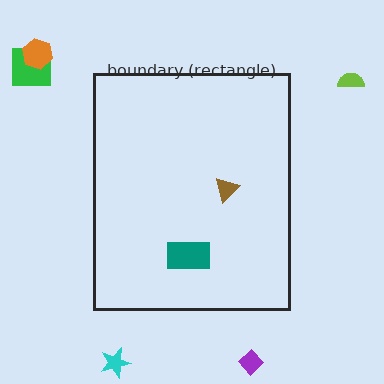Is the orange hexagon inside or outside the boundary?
Outside.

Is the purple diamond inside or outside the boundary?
Outside.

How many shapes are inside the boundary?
2 inside, 5 outside.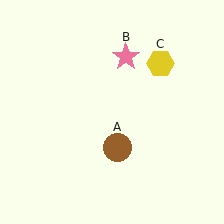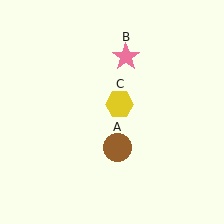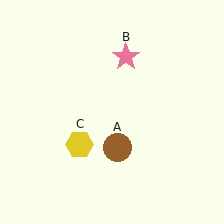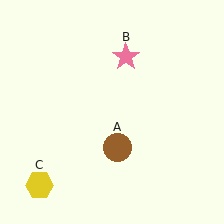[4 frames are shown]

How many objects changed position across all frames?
1 object changed position: yellow hexagon (object C).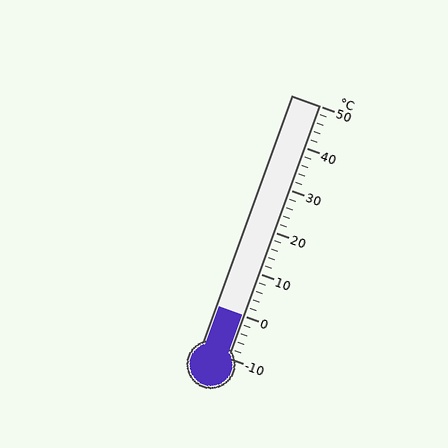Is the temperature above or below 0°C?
The temperature is at 0°C.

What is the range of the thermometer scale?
The thermometer scale ranges from -10°C to 50°C.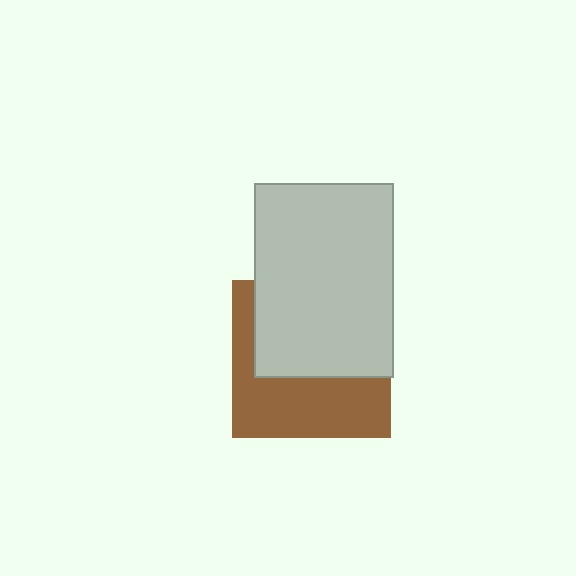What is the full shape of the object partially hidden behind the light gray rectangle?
The partially hidden object is a brown square.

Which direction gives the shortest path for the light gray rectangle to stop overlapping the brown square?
Moving up gives the shortest separation.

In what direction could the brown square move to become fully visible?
The brown square could move down. That would shift it out from behind the light gray rectangle entirely.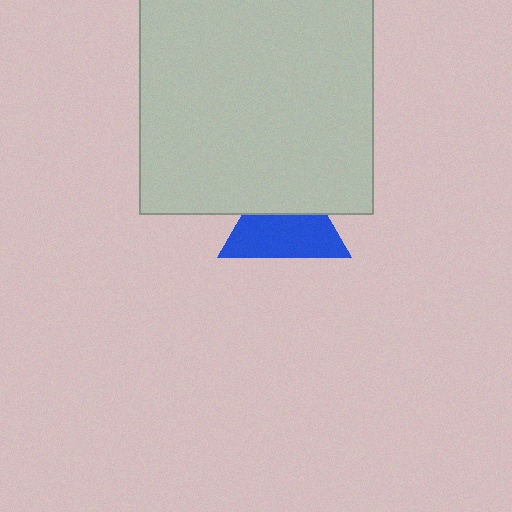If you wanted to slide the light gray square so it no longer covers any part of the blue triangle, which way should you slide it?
Slide it up — that is the most direct way to separate the two shapes.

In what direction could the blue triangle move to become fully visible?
The blue triangle could move down. That would shift it out from behind the light gray square entirely.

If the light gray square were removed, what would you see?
You would see the complete blue triangle.